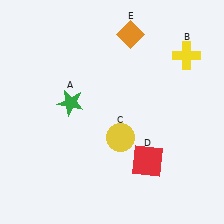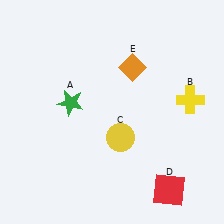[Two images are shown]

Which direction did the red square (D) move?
The red square (D) moved down.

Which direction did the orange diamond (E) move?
The orange diamond (E) moved down.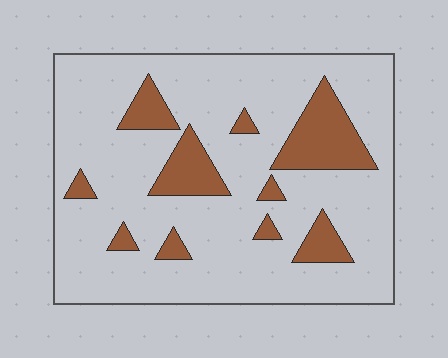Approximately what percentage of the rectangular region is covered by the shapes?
Approximately 20%.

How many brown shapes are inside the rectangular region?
10.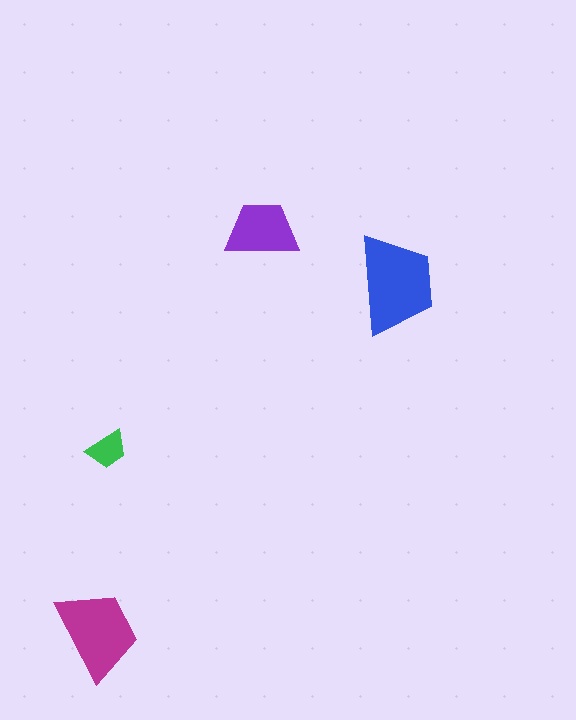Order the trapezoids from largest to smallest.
the blue one, the magenta one, the purple one, the green one.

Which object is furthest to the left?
The magenta trapezoid is leftmost.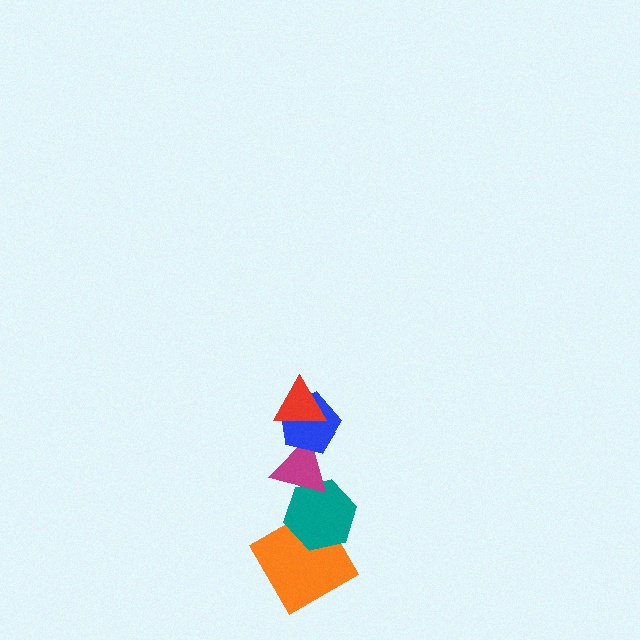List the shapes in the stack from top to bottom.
From top to bottom: the red triangle, the blue pentagon, the magenta triangle, the teal hexagon, the orange diamond.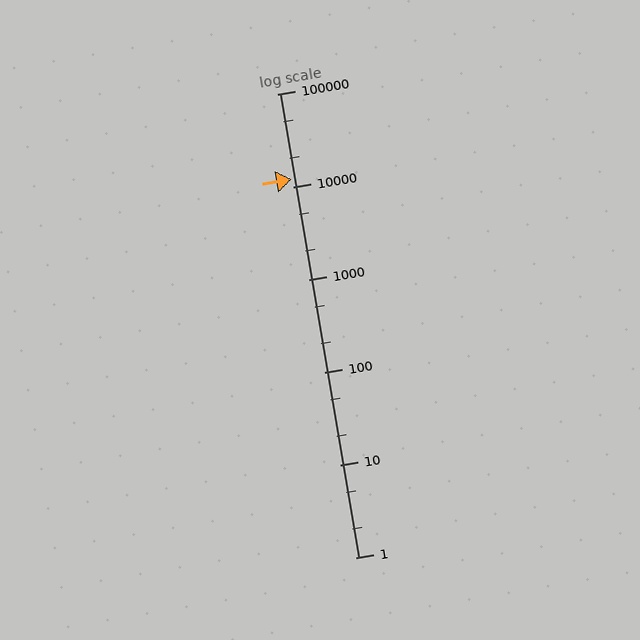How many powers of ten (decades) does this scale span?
The scale spans 5 decades, from 1 to 100000.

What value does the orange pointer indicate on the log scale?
The pointer indicates approximately 12000.